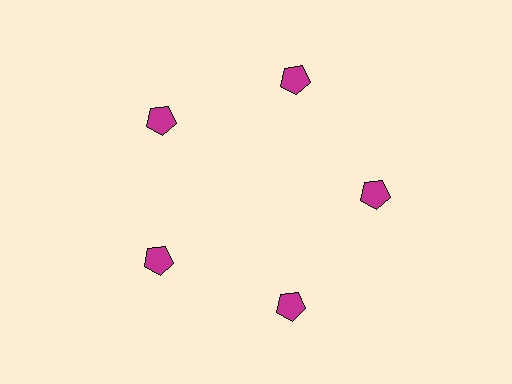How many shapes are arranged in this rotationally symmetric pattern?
There are 5 shapes, arranged in 5 groups of 1.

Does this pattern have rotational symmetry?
Yes, this pattern has 5-fold rotational symmetry. It looks the same after rotating 72 degrees around the center.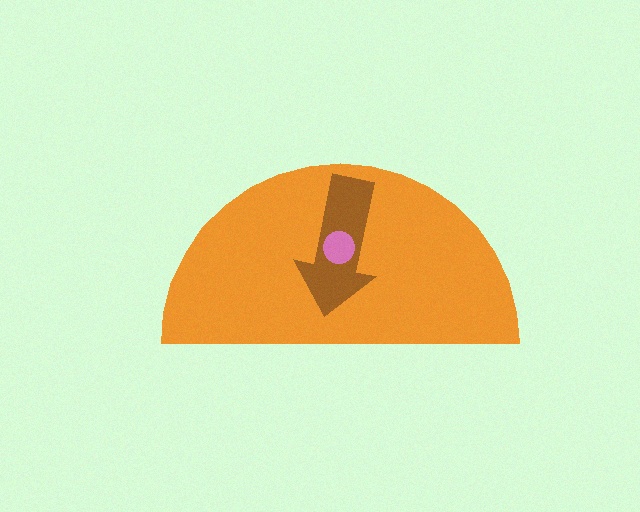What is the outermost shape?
The orange semicircle.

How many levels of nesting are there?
3.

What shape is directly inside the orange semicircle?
The brown arrow.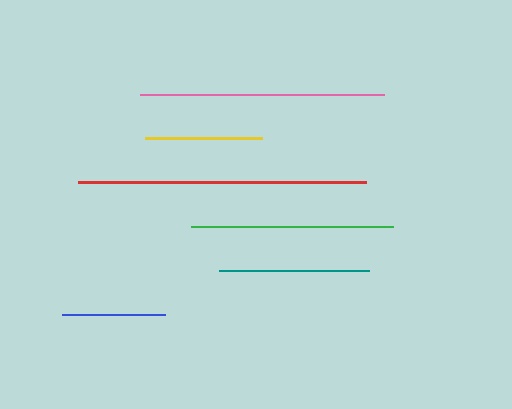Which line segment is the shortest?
The blue line is the shortest at approximately 103 pixels.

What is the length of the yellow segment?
The yellow segment is approximately 116 pixels long.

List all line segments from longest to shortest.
From longest to shortest: red, pink, green, teal, yellow, blue.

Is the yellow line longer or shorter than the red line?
The red line is longer than the yellow line.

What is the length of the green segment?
The green segment is approximately 202 pixels long.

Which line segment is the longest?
The red line is the longest at approximately 288 pixels.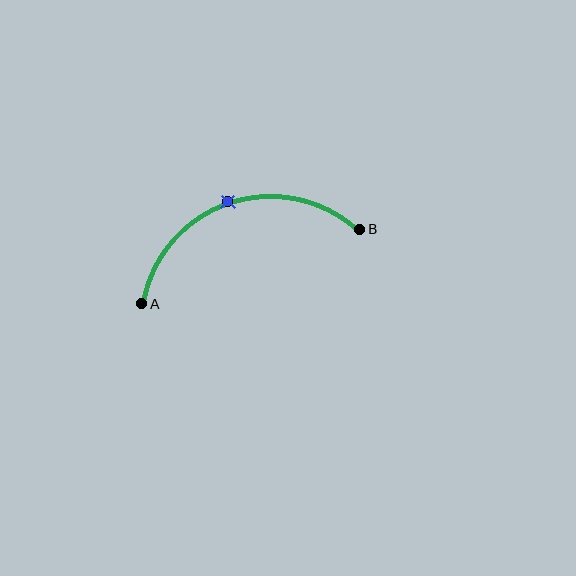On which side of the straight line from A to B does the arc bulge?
The arc bulges above the straight line connecting A and B.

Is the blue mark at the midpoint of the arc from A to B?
Yes. The blue mark lies on the arc at equal arc-length from both A and B — it is the arc midpoint.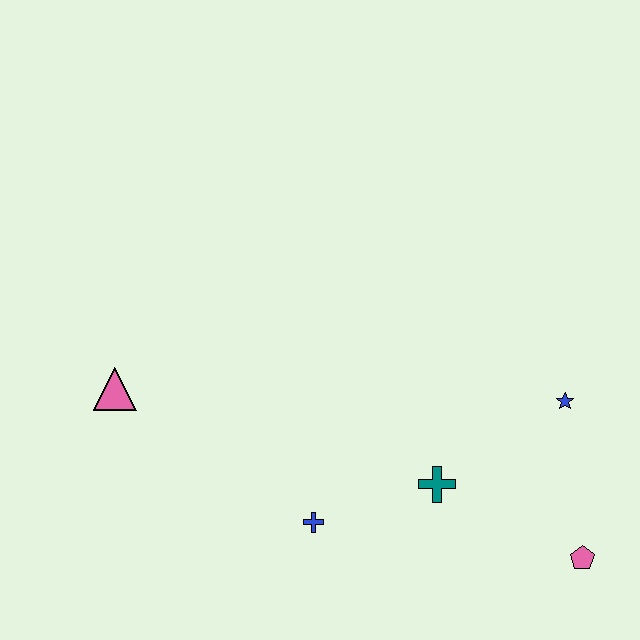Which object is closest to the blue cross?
The teal cross is closest to the blue cross.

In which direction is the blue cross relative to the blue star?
The blue cross is to the left of the blue star.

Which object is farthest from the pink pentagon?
The pink triangle is farthest from the pink pentagon.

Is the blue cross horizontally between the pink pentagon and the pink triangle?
Yes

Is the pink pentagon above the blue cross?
No